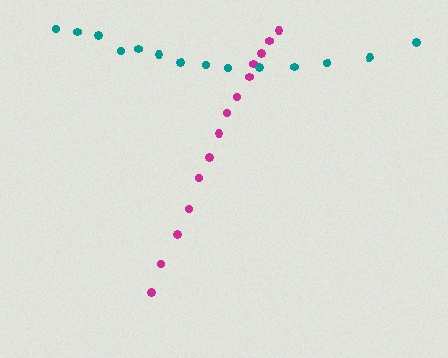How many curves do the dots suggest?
There are 2 distinct paths.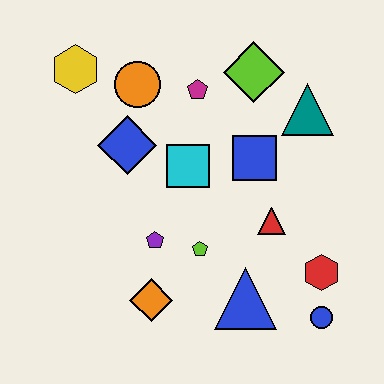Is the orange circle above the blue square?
Yes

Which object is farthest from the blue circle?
The yellow hexagon is farthest from the blue circle.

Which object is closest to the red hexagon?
The blue circle is closest to the red hexagon.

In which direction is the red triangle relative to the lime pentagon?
The red triangle is to the right of the lime pentagon.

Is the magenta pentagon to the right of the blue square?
No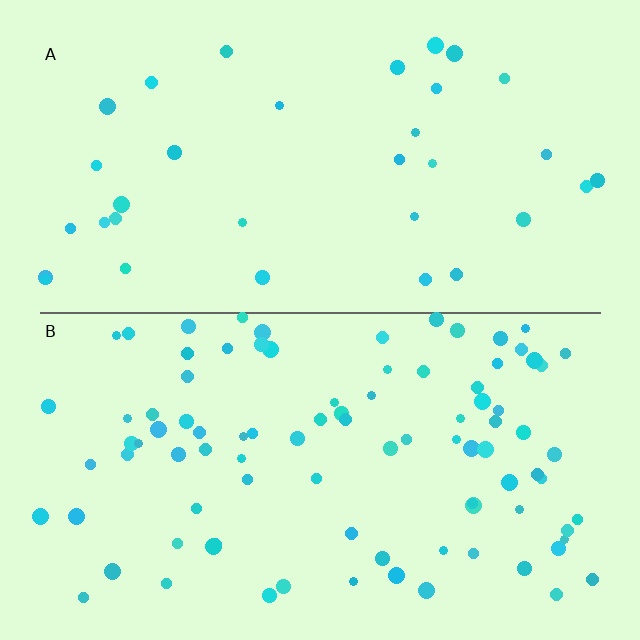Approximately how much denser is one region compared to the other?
Approximately 2.8× — region B over region A.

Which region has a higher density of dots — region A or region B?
B (the bottom).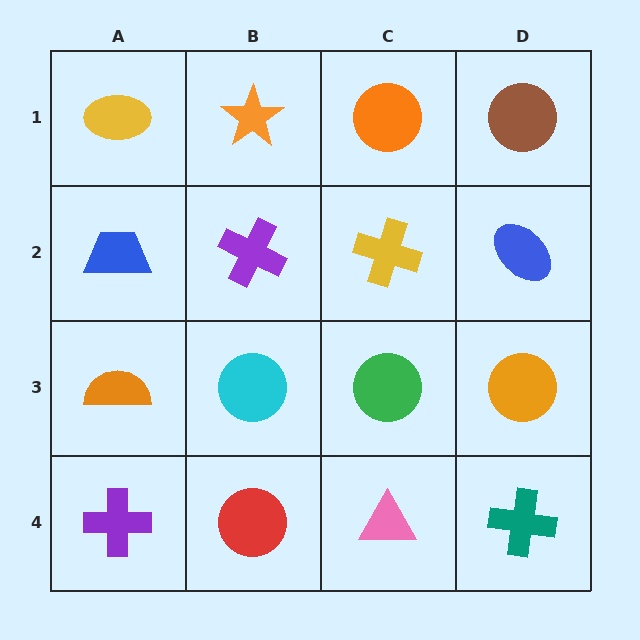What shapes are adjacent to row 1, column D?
A blue ellipse (row 2, column D), an orange circle (row 1, column C).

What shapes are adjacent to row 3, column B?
A purple cross (row 2, column B), a red circle (row 4, column B), an orange semicircle (row 3, column A), a green circle (row 3, column C).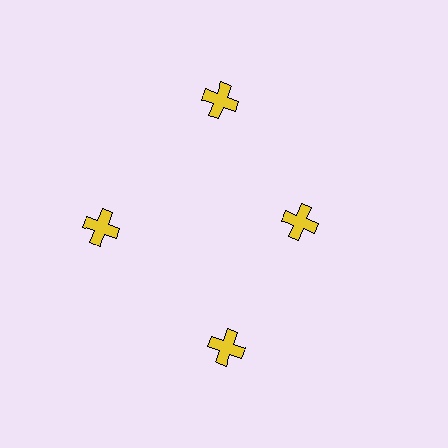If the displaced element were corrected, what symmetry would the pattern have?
It would have 4-fold rotational symmetry — the pattern would map onto itself every 90 degrees.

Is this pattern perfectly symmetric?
No. The 4 yellow crosses are arranged in a ring, but one element near the 3 o'clock position is pulled inward toward the center, breaking the 4-fold rotational symmetry.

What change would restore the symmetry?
The symmetry would be restored by moving it outward, back onto the ring so that all 4 crosses sit at equal angles and equal distance from the center.